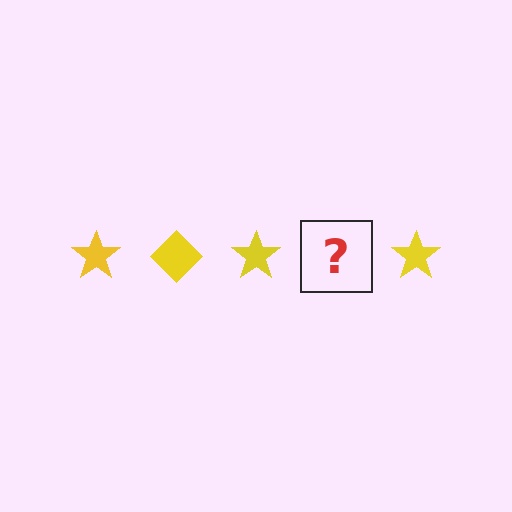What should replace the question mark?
The question mark should be replaced with a yellow diamond.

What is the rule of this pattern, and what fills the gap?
The rule is that the pattern cycles through star, diamond shapes in yellow. The gap should be filled with a yellow diamond.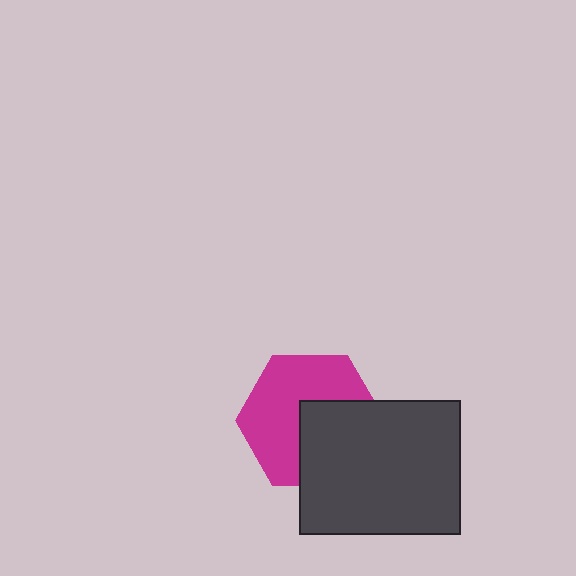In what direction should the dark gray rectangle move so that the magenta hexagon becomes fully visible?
The dark gray rectangle should move toward the lower-right. That is the shortest direction to clear the overlap and leave the magenta hexagon fully visible.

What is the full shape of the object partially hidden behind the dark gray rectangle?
The partially hidden object is a magenta hexagon.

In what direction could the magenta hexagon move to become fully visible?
The magenta hexagon could move toward the upper-left. That would shift it out from behind the dark gray rectangle entirely.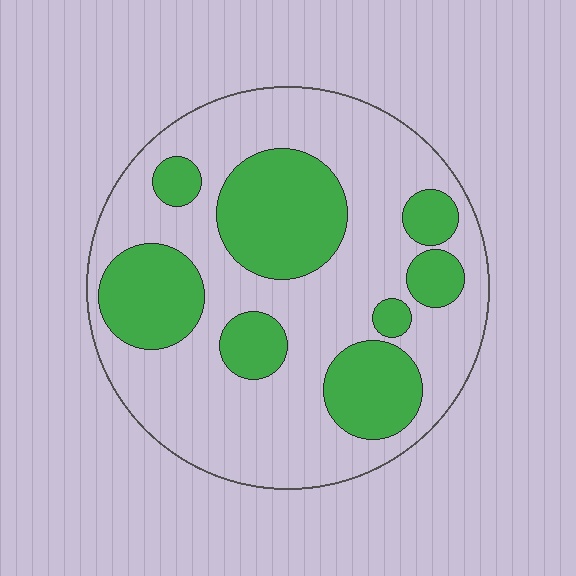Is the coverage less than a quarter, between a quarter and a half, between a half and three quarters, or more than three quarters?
Between a quarter and a half.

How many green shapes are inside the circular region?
8.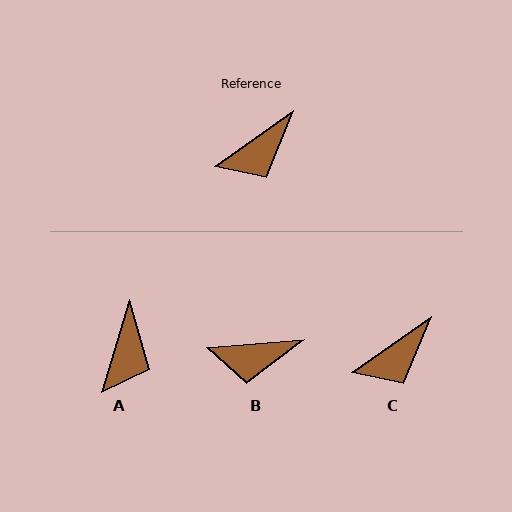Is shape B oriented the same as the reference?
No, it is off by about 30 degrees.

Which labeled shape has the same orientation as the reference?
C.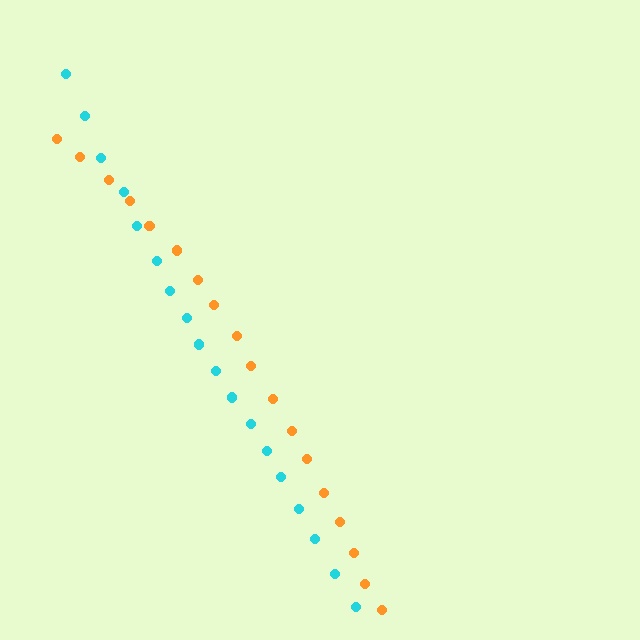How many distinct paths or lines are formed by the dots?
There are 2 distinct paths.